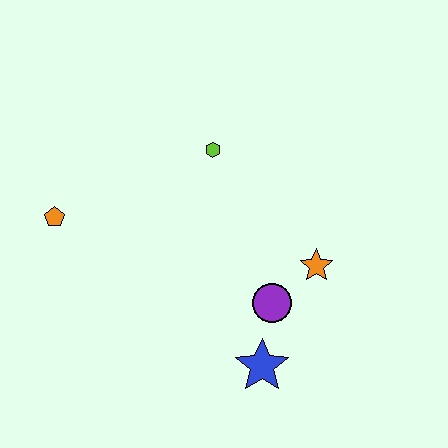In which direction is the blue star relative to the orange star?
The blue star is below the orange star.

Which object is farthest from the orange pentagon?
The orange star is farthest from the orange pentagon.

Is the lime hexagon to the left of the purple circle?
Yes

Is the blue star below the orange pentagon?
Yes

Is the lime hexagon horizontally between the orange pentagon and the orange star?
Yes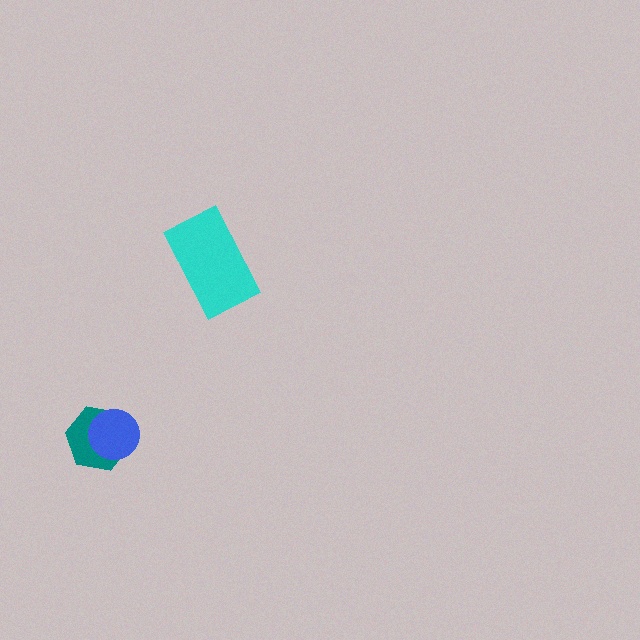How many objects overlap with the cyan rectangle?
0 objects overlap with the cyan rectangle.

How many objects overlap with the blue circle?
1 object overlaps with the blue circle.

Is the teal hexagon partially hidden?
Yes, it is partially covered by another shape.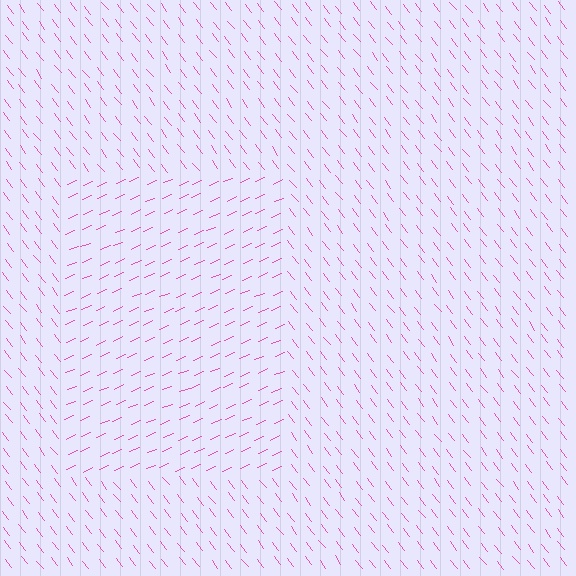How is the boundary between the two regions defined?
The boundary is defined purely by a change in line orientation (approximately 76 degrees difference). All lines are the same color and thickness.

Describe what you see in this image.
The image is filled with small pink line segments. A rectangle region in the image has lines oriented differently from the surrounding lines, creating a visible texture boundary.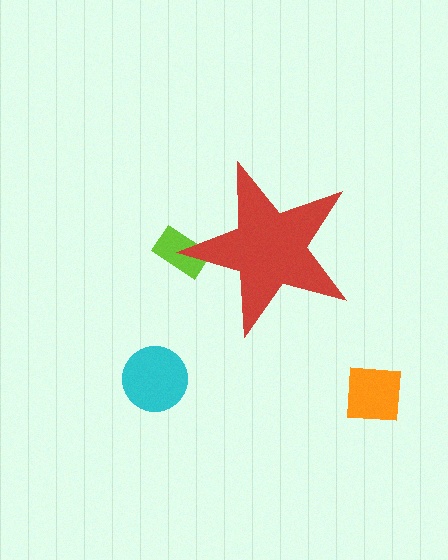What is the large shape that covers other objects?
A red star.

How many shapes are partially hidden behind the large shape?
1 shape is partially hidden.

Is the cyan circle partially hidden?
No, the cyan circle is fully visible.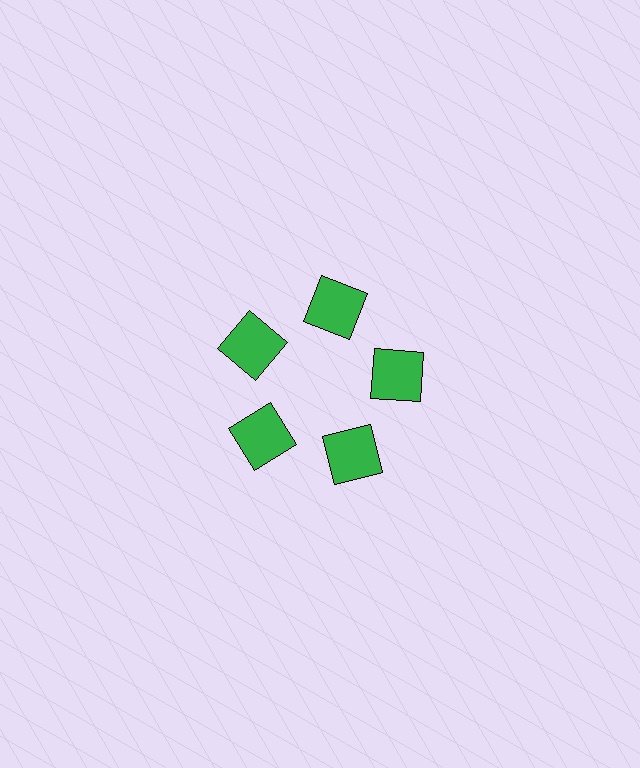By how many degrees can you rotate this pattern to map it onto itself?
The pattern maps onto itself every 72 degrees of rotation.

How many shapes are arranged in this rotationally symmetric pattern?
There are 5 shapes, arranged in 5 groups of 1.